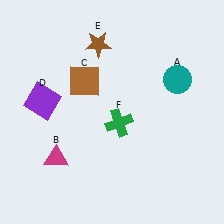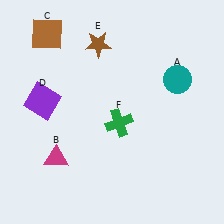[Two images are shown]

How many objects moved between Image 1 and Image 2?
1 object moved between the two images.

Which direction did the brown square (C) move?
The brown square (C) moved up.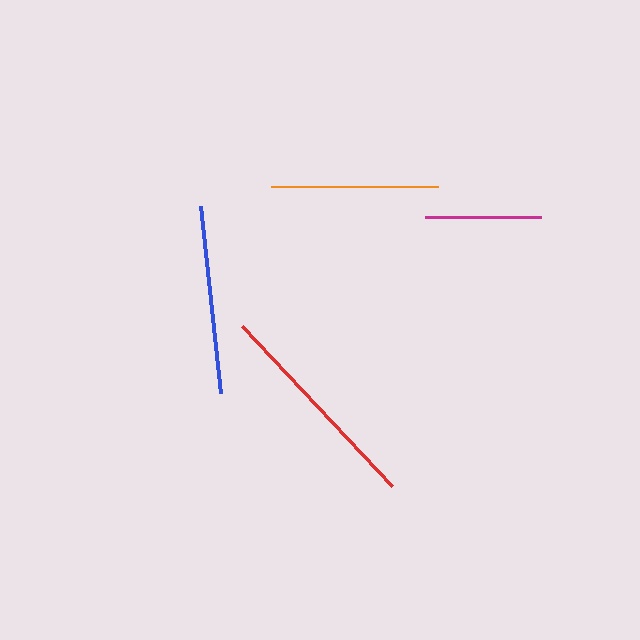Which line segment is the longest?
The red line is the longest at approximately 219 pixels.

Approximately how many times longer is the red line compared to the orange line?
The red line is approximately 1.3 times the length of the orange line.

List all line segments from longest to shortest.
From longest to shortest: red, blue, orange, magenta.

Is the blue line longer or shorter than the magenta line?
The blue line is longer than the magenta line.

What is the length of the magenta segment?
The magenta segment is approximately 117 pixels long.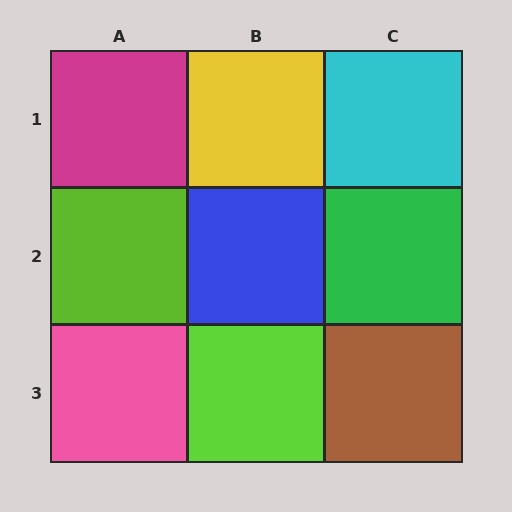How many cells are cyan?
1 cell is cyan.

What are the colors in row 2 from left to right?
Lime, blue, green.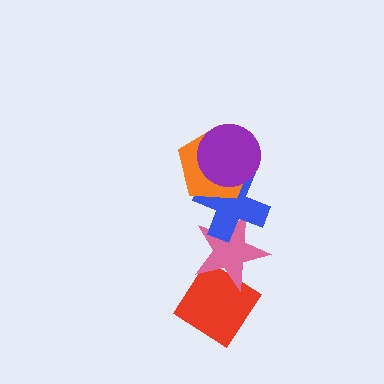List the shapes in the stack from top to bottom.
From top to bottom: the purple circle, the orange pentagon, the blue cross, the pink star, the red diamond.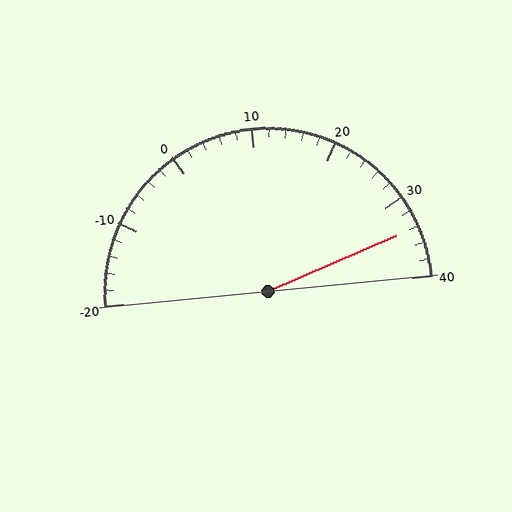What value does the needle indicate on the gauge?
The needle indicates approximately 34.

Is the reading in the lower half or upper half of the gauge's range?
The reading is in the upper half of the range (-20 to 40).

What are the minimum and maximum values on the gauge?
The gauge ranges from -20 to 40.